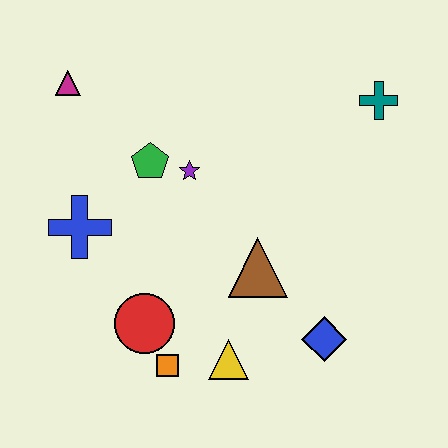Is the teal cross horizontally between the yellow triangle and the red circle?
No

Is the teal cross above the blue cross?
Yes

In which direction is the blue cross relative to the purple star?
The blue cross is to the left of the purple star.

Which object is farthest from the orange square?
The teal cross is farthest from the orange square.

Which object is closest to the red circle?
The orange square is closest to the red circle.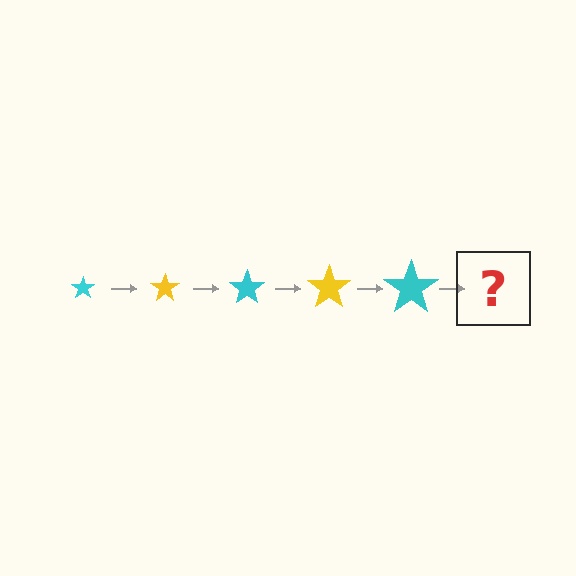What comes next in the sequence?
The next element should be a yellow star, larger than the previous one.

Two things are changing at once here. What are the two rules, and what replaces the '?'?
The two rules are that the star grows larger each step and the color cycles through cyan and yellow. The '?' should be a yellow star, larger than the previous one.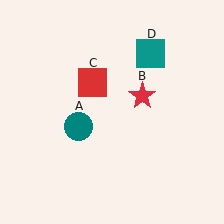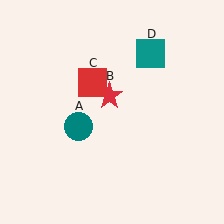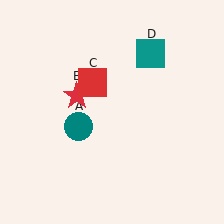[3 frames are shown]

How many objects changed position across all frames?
1 object changed position: red star (object B).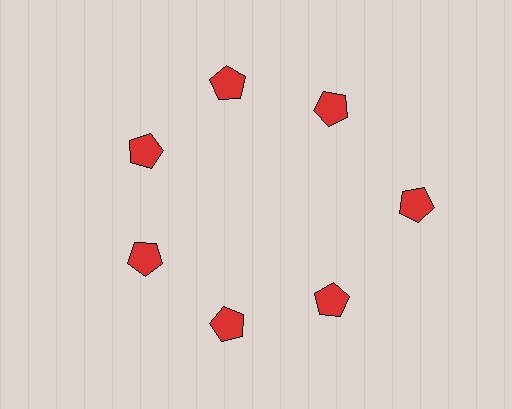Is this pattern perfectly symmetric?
No. The 7 red pentagons are arranged in a ring, but one element near the 3 o'clock position is pushed outward from the center, breaking the 7-fold rotational symmetry.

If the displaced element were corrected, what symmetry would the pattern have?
It would have 7-fold rotational symmetry — the pattern would map onto itself every 51 degrees.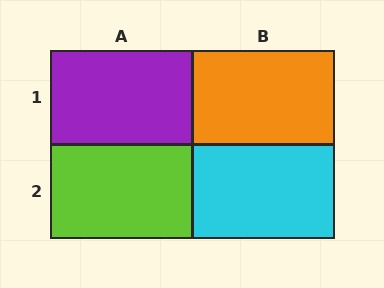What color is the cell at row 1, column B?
Orange.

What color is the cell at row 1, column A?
Purple.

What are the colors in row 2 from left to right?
Lime, cyan.